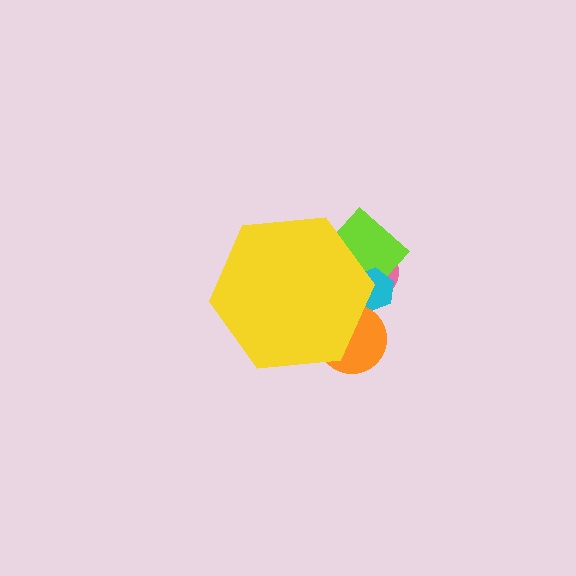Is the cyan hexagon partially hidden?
Yes, the cyan hexagon is partially hidden behind the yellow hexagon.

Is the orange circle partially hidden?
Yes, the orange circle is partially hidden behind the yellow hexagon.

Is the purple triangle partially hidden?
Yes, the purple triangle is partially hidden behind the yellow hexagon.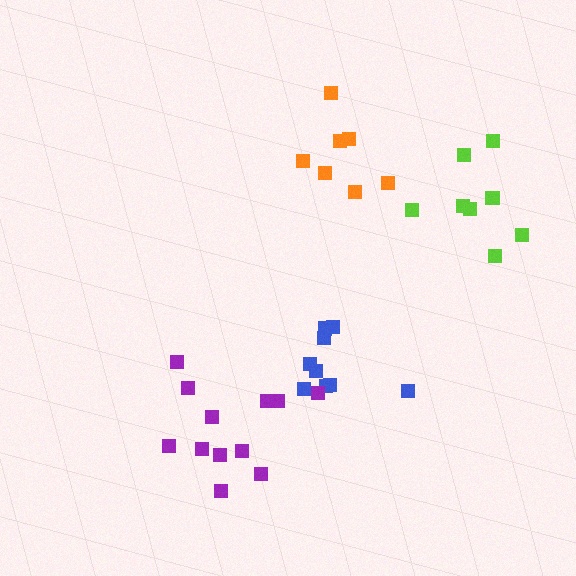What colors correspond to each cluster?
The clusters are colored: orange, blue, purple, lime.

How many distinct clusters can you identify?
There are 4 distinct clusters.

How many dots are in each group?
Group 1: 7 dots, Group 2: 9 dots, Group 3: 12 dots, Group 4: 8 dots (36 total).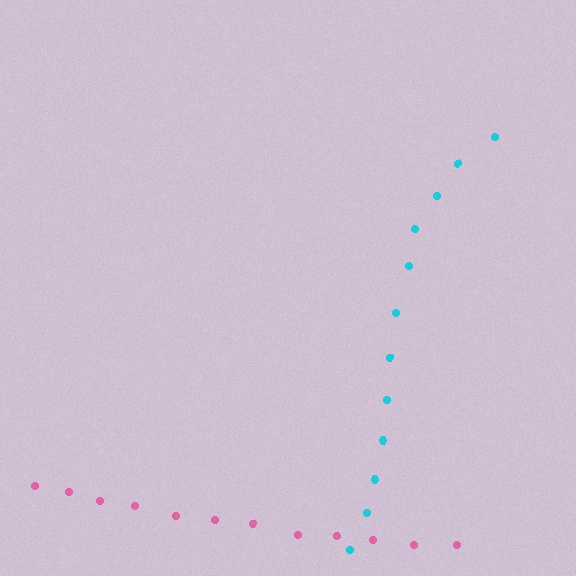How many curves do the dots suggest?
There are 2 distinct paths.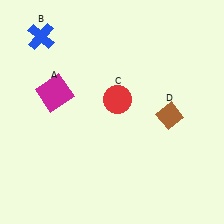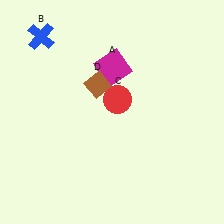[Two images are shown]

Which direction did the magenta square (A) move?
The magenta square (A) moved right.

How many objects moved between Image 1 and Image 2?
2 objects moved between the two images.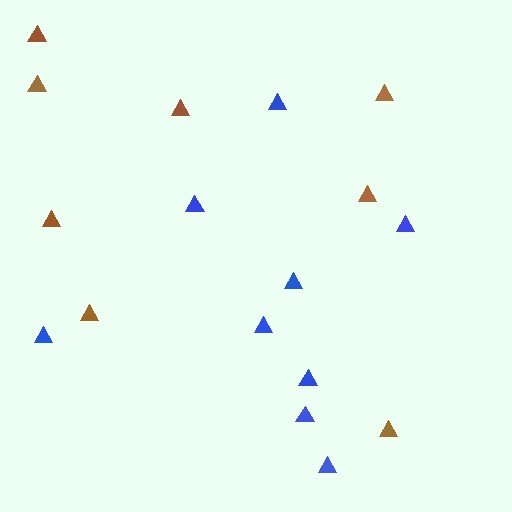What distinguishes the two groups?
There are 2 groups: one group of blue triangles (9) and one group of brown triangles (8).